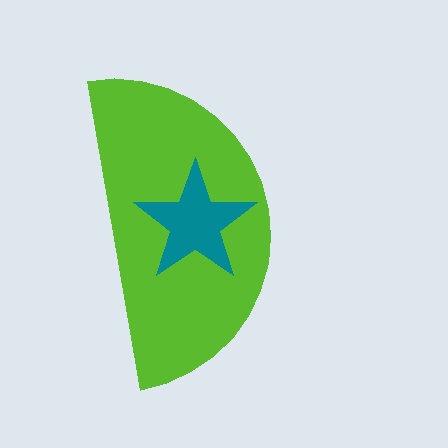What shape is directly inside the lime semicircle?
The teal star.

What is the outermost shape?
The lime semicircle.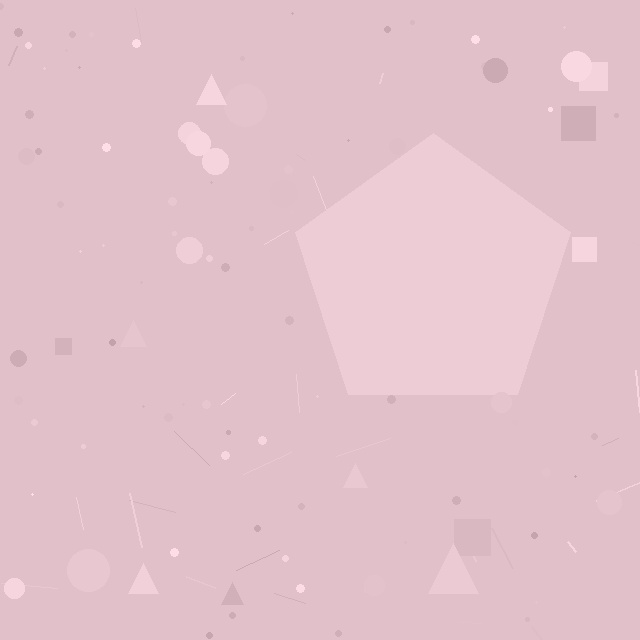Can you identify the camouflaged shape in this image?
The camouflaged shape is a pentagon.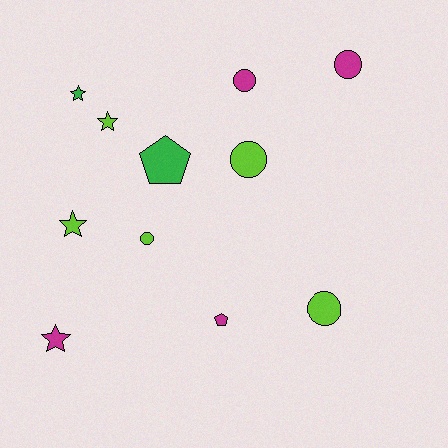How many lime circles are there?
There are 3 lime circles.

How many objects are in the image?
There are 11 objects.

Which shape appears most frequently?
Circle, with 5 objects.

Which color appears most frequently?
Lime, with 5 objects.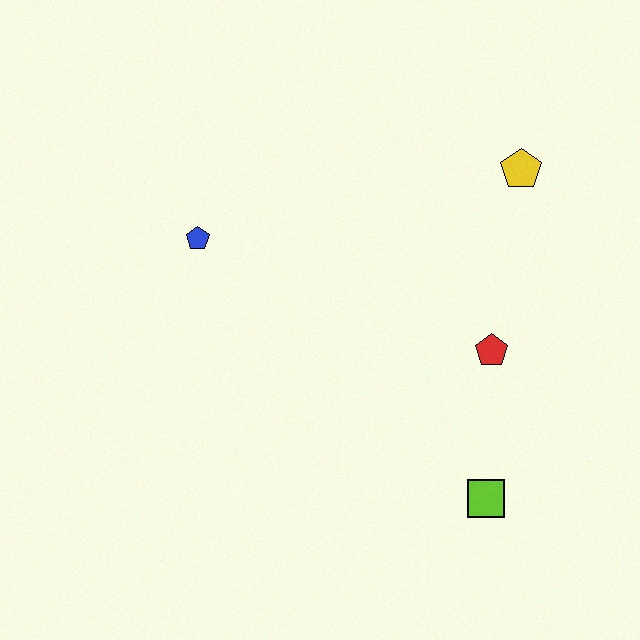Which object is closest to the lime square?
The red pentagon is closest to the lime square.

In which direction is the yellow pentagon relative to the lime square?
The yellow pentagon is above the lime square.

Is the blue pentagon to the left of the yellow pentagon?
Yes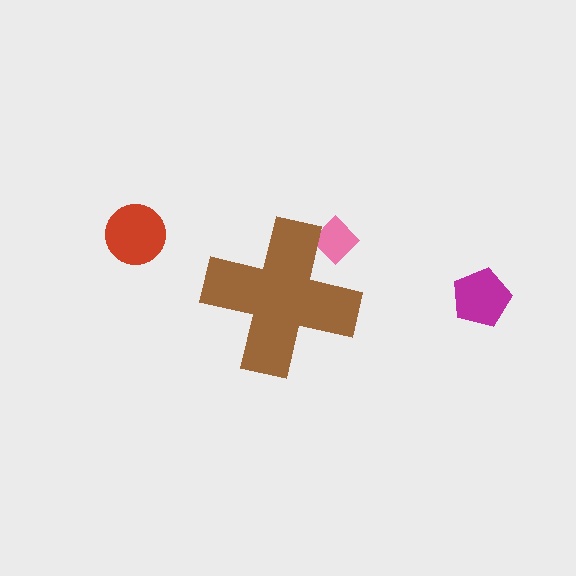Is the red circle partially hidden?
No, the red circle is fully visible.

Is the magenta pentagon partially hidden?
No, the magenta pentagon is fully visible.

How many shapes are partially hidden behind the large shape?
1 shape is partially hidden.